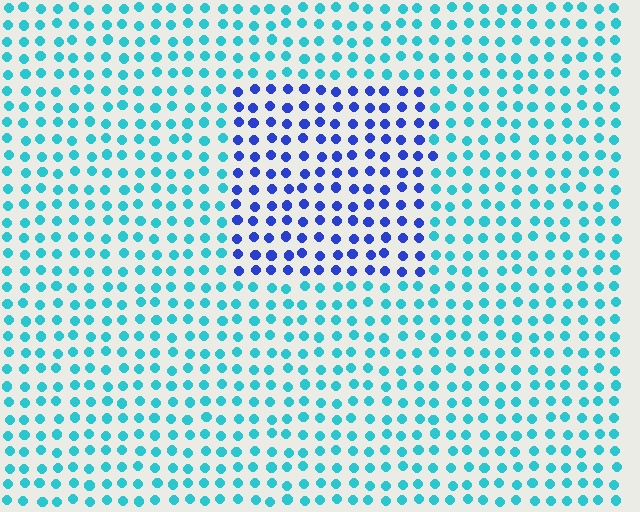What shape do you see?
I see a rectangle.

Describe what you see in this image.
The image is filled with small cyan elements in a uniform arrangement. A rectangle-shaped region is visible where the elements are tinted to a slightly different hue, forming a subtle color boundary.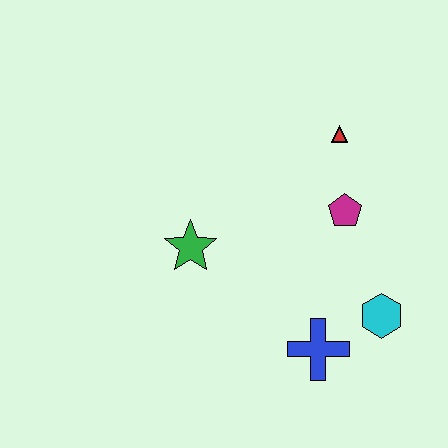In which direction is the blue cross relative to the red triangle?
The blue cross is below the red triangle.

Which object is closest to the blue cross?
The cyan hexagon is closest to the blue cross.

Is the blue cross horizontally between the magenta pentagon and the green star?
Yes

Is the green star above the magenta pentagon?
No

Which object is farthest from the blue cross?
The red triangle is farthest from the blue cross.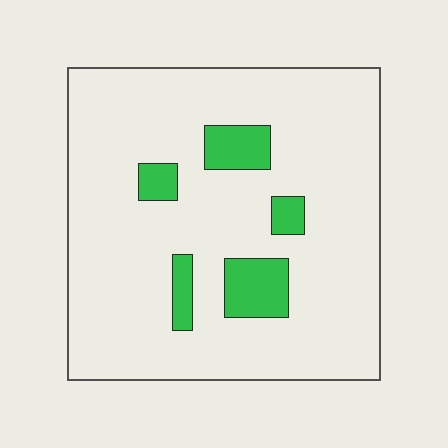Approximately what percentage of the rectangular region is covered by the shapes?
Approximately 10%.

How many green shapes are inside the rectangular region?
5.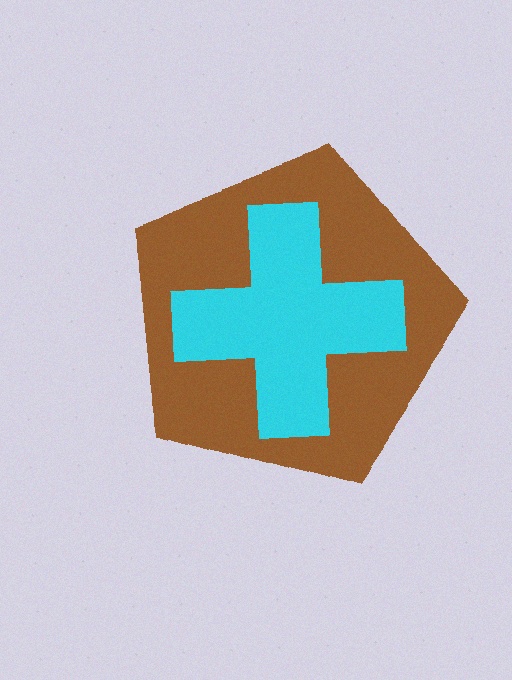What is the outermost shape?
The brown pentagon.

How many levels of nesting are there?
2.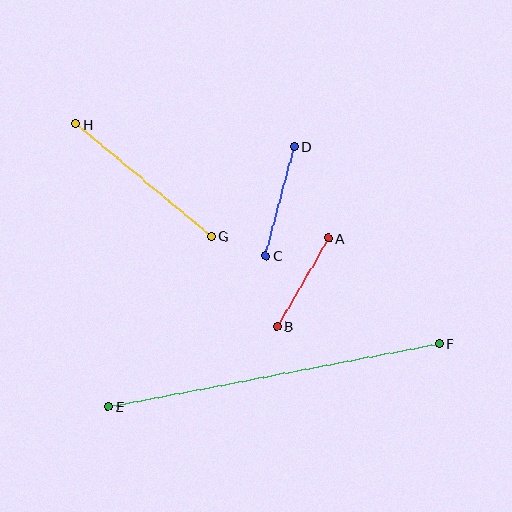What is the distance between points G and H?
The distance is approximately 176 pixels.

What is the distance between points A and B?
The distance is approximately 102 pixels.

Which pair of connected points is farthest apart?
Points E and F are farthest apart.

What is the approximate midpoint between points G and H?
The midpoint is at approximately (143, 180) pixels.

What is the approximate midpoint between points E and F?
The midpoint is at approximately (274, 375) pixels.